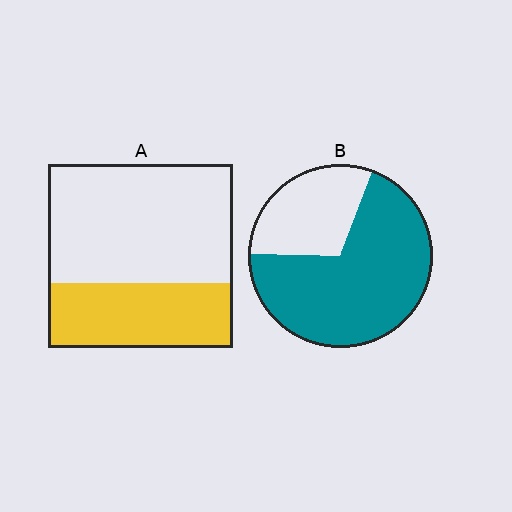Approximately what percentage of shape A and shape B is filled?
A is approximately 35% and B is approximately 70%.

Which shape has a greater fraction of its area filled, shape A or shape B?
Shape B.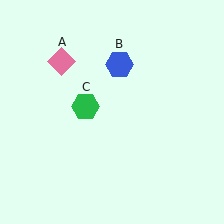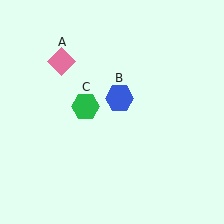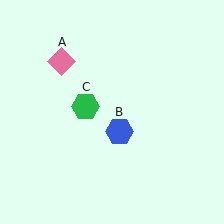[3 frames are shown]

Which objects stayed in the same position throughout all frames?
Pink diamond (object A) and green hexagon (object C) remained stationary.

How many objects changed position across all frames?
1 object changed position: blue hexagon (object B).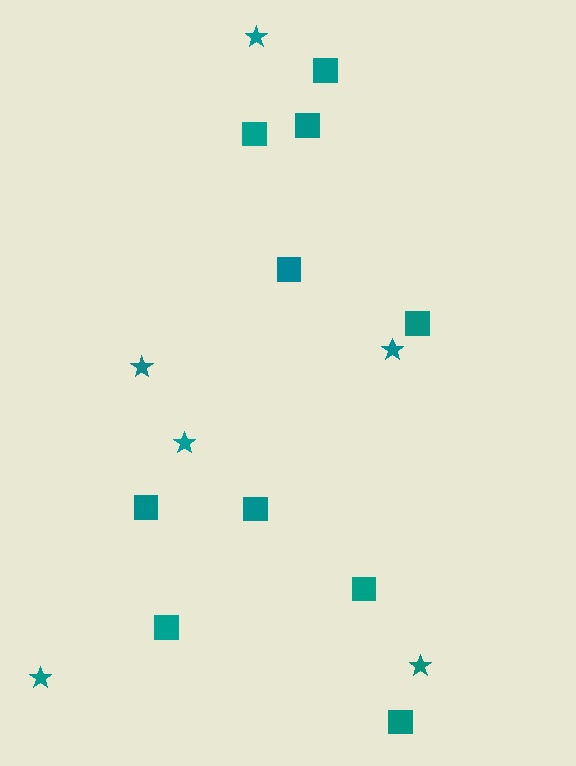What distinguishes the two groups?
There are 2 groups: one group of stars (6) and one group of squares (10).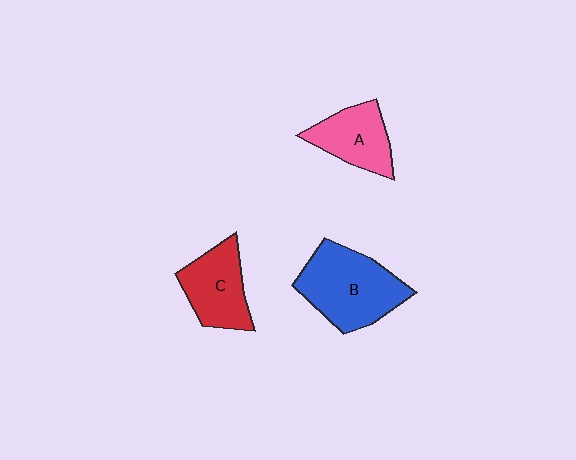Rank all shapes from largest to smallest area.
From largest to smallest: B (blue), C (red), A (pink).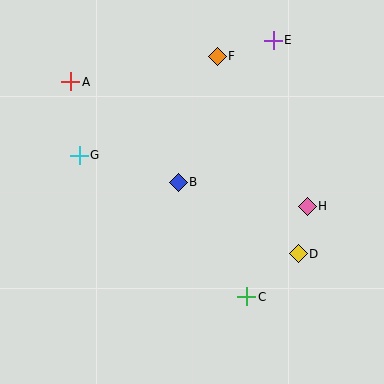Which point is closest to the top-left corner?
Point A is closest to the top-left corner.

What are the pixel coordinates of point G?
Point G is at (79, 155).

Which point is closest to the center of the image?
Point B at (178, 182) is closest to the center.